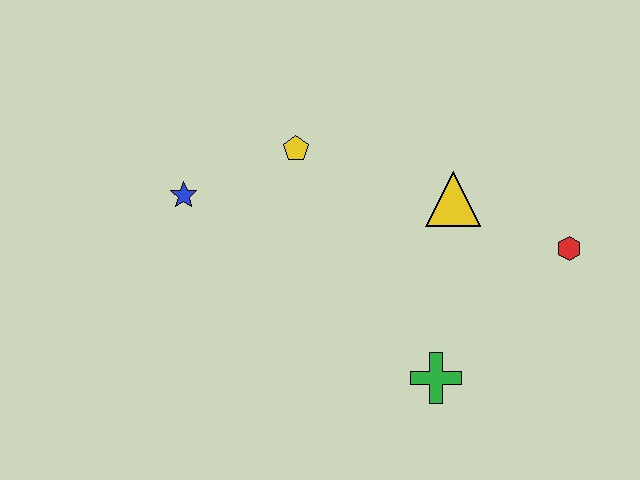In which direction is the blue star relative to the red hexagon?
The blue star is to the left of the red hexagon.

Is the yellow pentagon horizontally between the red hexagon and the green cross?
No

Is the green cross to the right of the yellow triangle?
No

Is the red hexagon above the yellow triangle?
No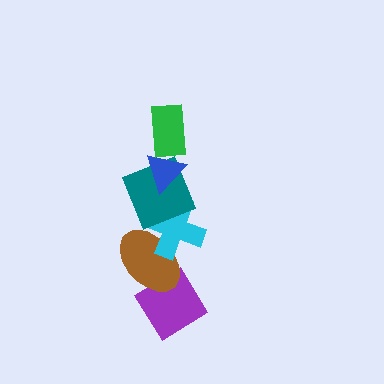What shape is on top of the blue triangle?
The green rectangle is on top of the blue triangle.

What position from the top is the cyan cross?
The cyan cross is 4th from the top.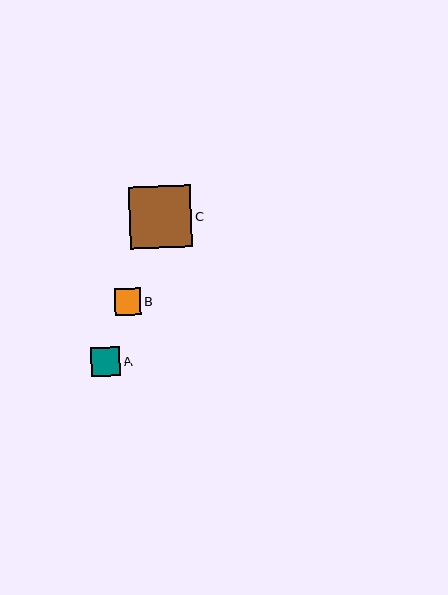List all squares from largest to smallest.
From largest to smallest: C, A, B.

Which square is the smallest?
Square B is the smallest with a size of approximately 26 pixels.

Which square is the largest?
Square C is the largest with a size of approximately 63 pixels.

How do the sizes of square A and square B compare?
Square A and square B are approximately the same size.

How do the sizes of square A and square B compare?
Square A and square B are approximately the same size.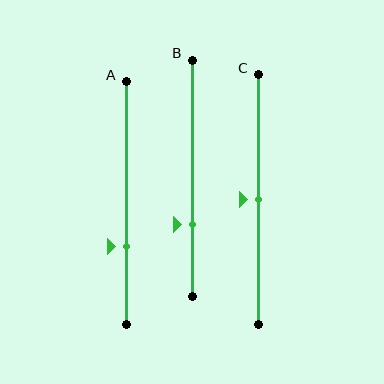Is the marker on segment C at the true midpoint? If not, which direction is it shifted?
Yes, the marker on segment C is at the true midpoint.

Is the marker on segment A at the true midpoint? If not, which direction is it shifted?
No, the marker on segment A is shifted downward by about 18% of the segment length.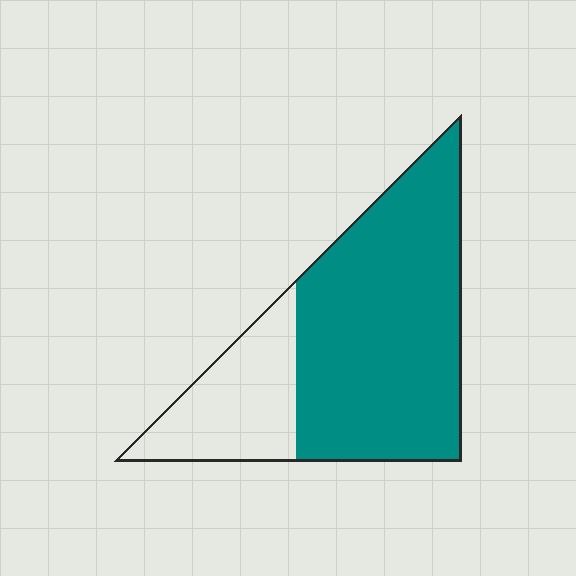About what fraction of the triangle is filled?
About three quarters (3/4).